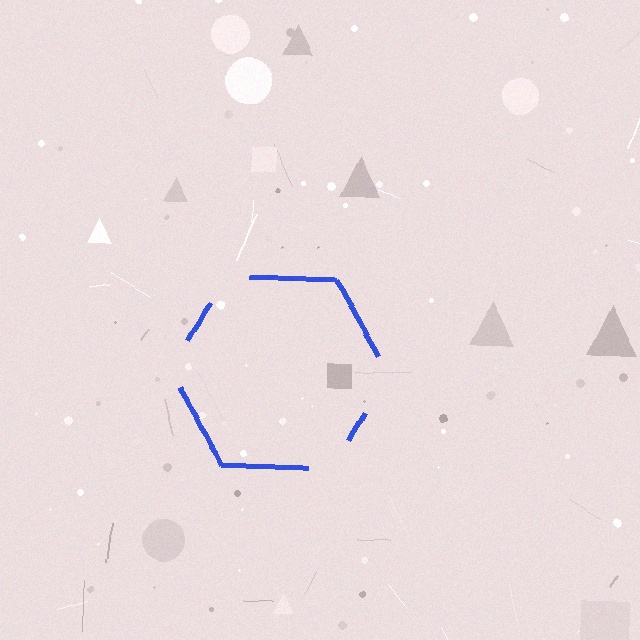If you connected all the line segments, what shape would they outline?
They would outline a hexagon.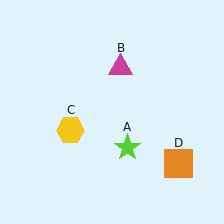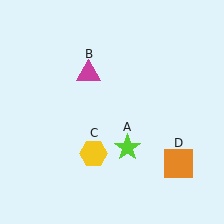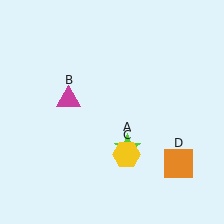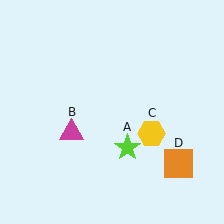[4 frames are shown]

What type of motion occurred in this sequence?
The magenta triangle (object B), yellow hexagon (object C) rotated counterclockwise around the center of the scene.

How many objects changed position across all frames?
2 objects changed position: magenta triangle (object B), yellow hexagon (object C).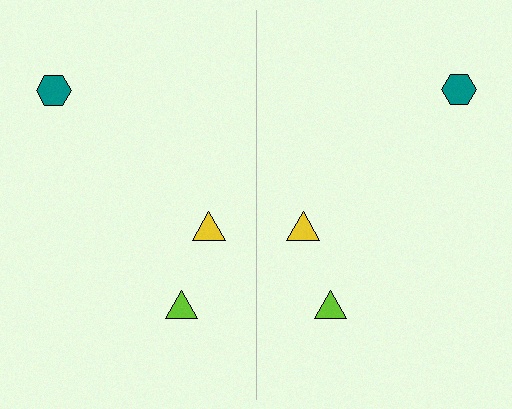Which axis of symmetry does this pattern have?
The pattern has a vertical axis of symmetry running through the center of the image.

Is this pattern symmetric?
Yes, this pattern has bilateral (reflection) symmetry.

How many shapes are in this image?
There are 6 shapes in this image.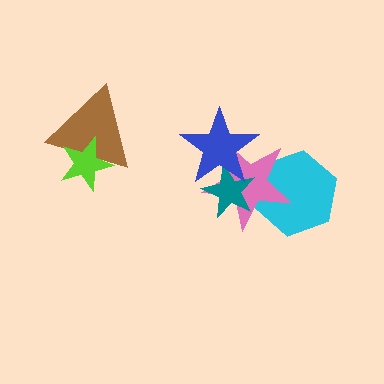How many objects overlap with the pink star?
3 objects overlap with the pink star.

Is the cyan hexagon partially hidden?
Yes, it is partially covered by another shape.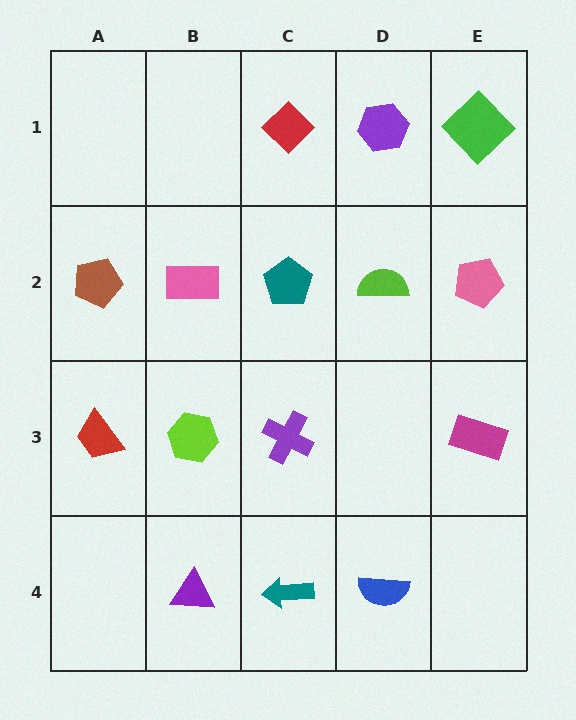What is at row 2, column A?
A brown pentagon.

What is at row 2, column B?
A pink rectangle.